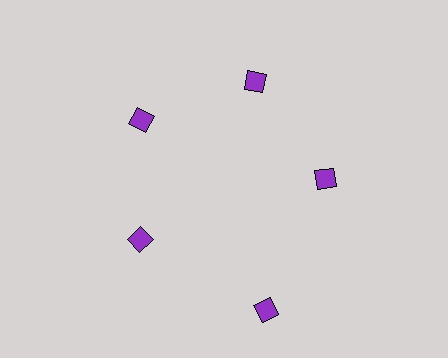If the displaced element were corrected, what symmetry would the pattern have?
It would have 5-fold rotational symmetry — the pattern would map onto itself every 72 degrees.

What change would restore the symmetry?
The symmetry would be restored by moving it inward, back onto the ring so that all 5 diamonds sit at equal angles and equal distance from the center.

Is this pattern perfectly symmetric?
No. The 5 purple diamonds are arranged in a ring, but one element near the 5 o'clock position is pushed outward from the center, breaking the 5-fold rotational symmetry.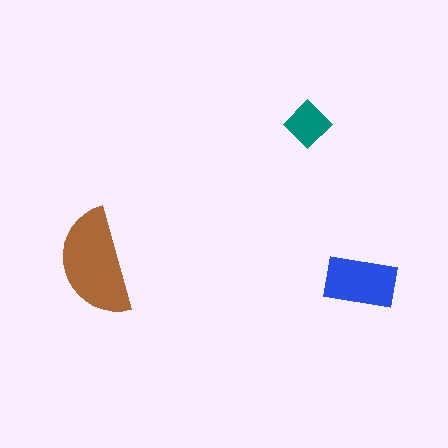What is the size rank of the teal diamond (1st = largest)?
3rd.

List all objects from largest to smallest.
The brown semicircle, the blue rectangle, the teal diamond.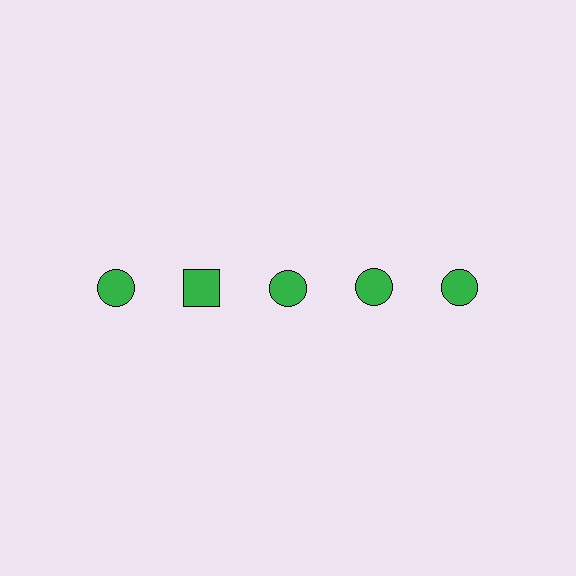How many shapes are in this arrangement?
There are 5 shapes arranged in a grid pattern.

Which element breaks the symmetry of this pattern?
The green square in the top row, second from left column breaks the symmetry. All other shapes are green circles.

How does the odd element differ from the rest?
It has a different shape: square instead of circle.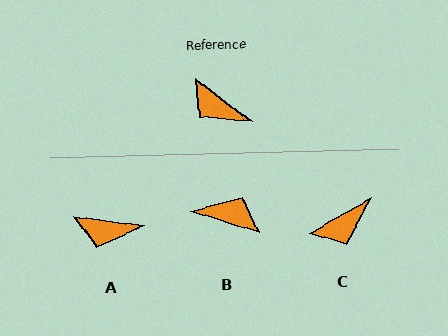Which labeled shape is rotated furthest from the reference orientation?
B, about 160 degrees away.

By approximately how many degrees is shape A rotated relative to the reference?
Approximately 29 degrees counter-clockwise.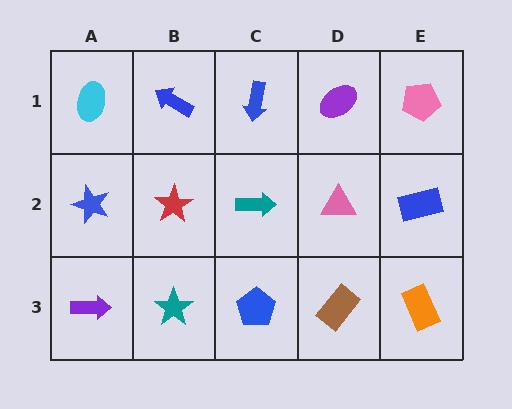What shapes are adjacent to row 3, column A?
A blue star (row 2, column A), a teal star (row 3, column B).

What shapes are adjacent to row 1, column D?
A pink triangle (row 2, column D), a blue arrow (row 1, column C), a pink pentagon (row 1, column E).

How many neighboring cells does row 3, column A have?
2.